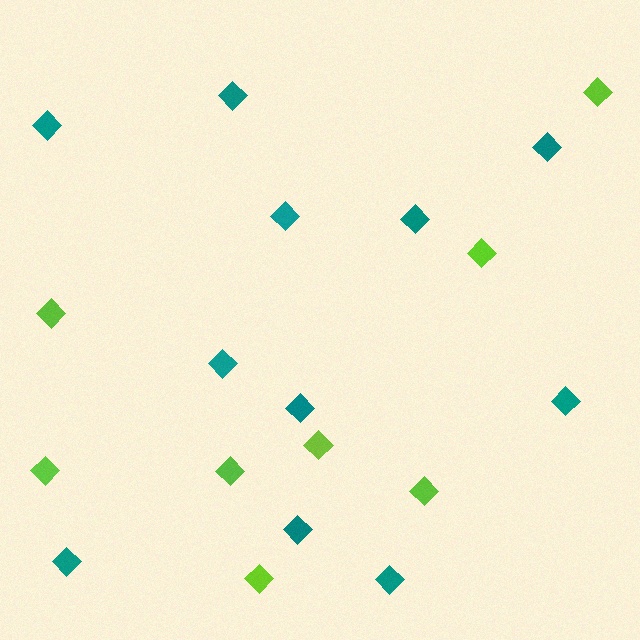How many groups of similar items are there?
There are 2 groups: one group of teal diamonds (11) and one group of lime diamonds (8).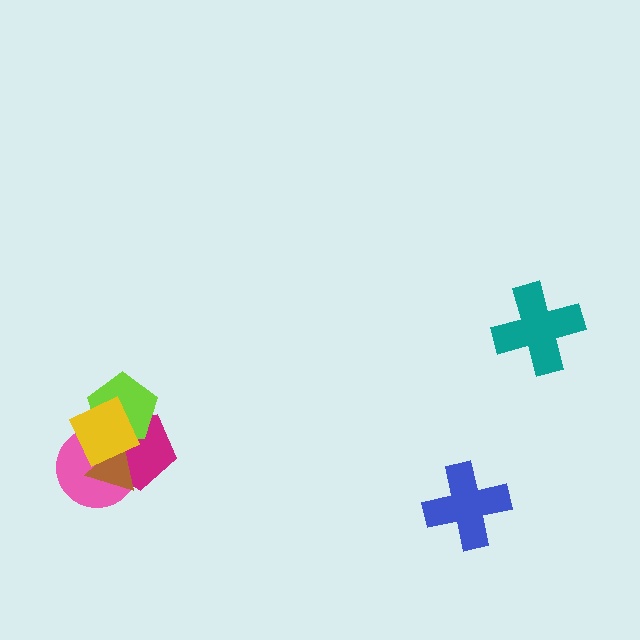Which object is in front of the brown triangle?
The yellow square is in front of the brown triangle.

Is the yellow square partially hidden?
No, no other shape covers it.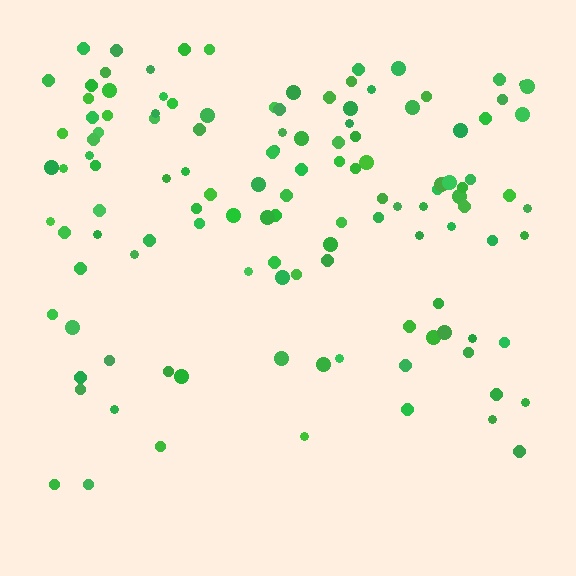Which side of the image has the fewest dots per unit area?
The bottom.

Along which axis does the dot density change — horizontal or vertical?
Vertical.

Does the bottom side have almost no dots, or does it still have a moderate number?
Still a moderate number, just noticeably fewer than the top.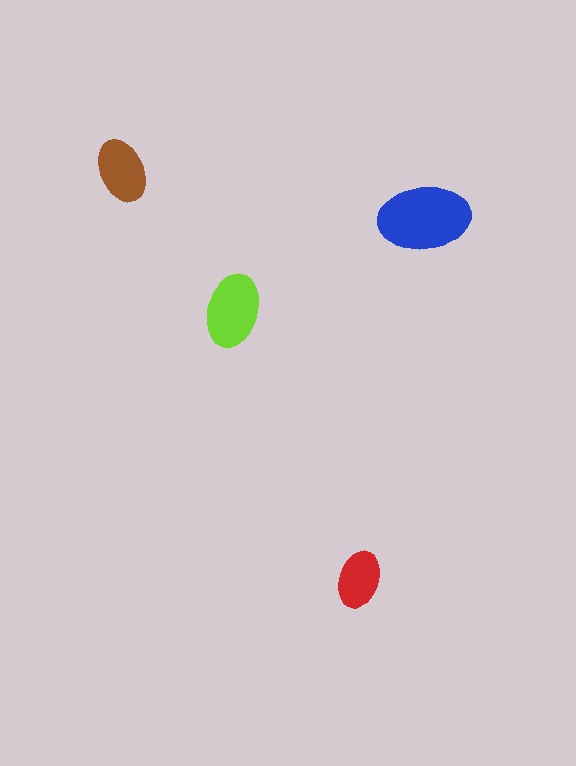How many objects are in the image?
There are 4 objects in the image.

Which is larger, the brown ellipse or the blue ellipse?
The blue one.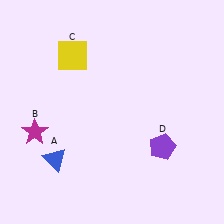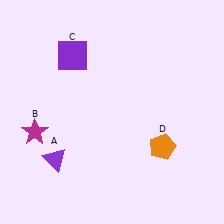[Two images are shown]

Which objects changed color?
A changed from blue to purple. C changed from yellow to purple. D changed from purple to orange.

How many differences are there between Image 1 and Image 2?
There are 3 differences between the two images.